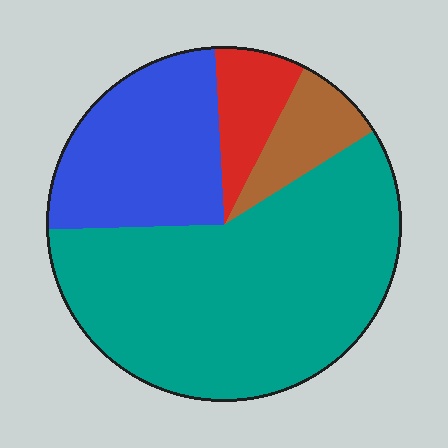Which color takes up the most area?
Teal, at roughly 60%.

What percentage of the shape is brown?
Brown takes up about one tenth (1/10) of the shape.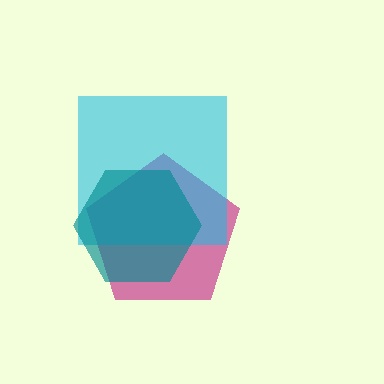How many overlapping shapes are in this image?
There are 3 overlapping shapes in the image.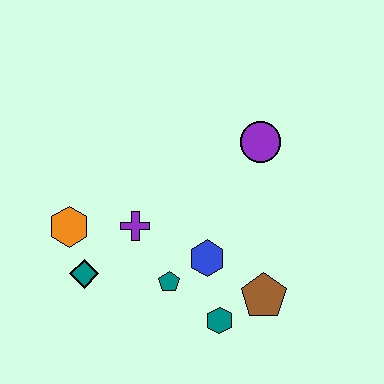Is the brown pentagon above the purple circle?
No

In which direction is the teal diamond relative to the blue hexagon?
The teal diamond is to the left of the blue hexagon.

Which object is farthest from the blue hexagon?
The orange hexagon is farthest from the blue hexagon.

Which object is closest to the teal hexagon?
The brown pentagon is closest to the teal hexagon.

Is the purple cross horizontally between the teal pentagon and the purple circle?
No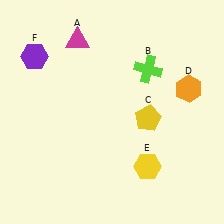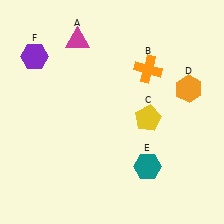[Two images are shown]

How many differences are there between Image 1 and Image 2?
There are 2 differences between the two images.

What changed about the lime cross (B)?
In Image 1, B is lime. In Image 2, it changed to orange.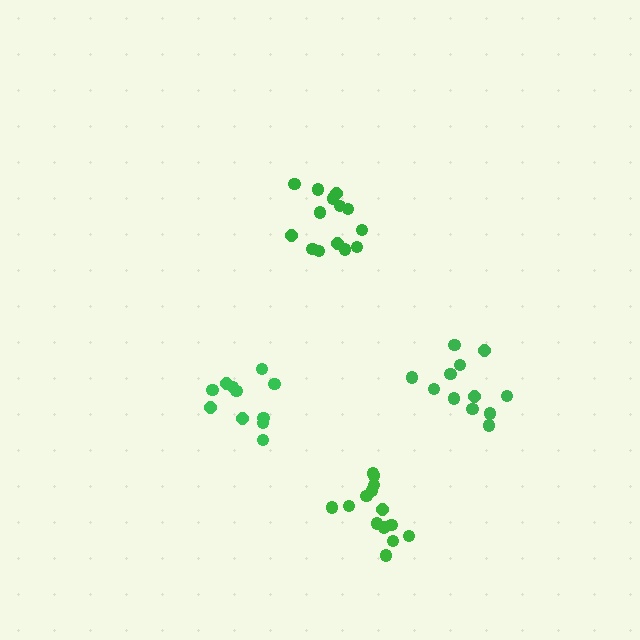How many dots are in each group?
Group 1: 12 dots, Group 2: 14 dots, Group 3: 11 dots, Group 4: 14 dots (51 total).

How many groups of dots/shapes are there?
There are 4 groups.